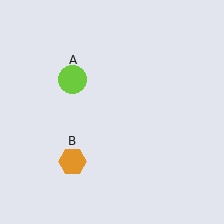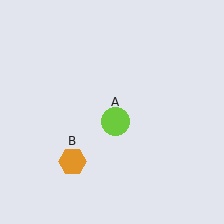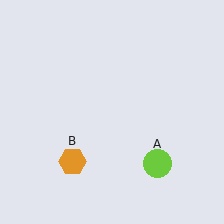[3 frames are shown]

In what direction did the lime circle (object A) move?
The lime circle (object A) moved down and to the right.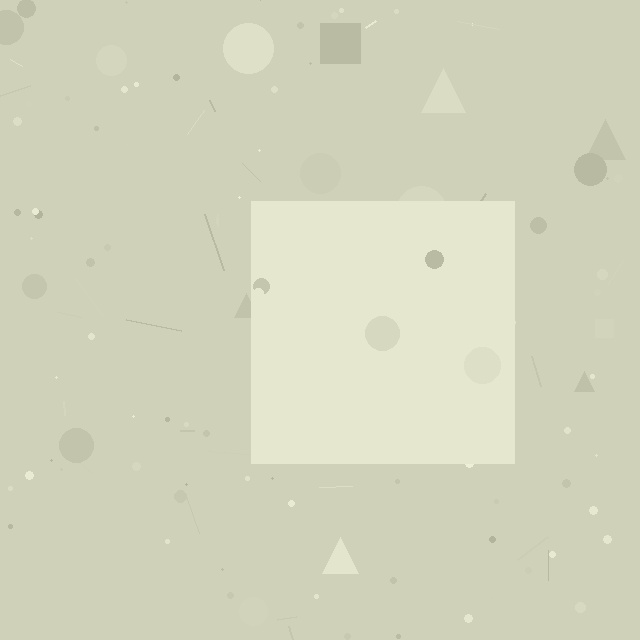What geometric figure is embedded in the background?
A square is embedded in the background.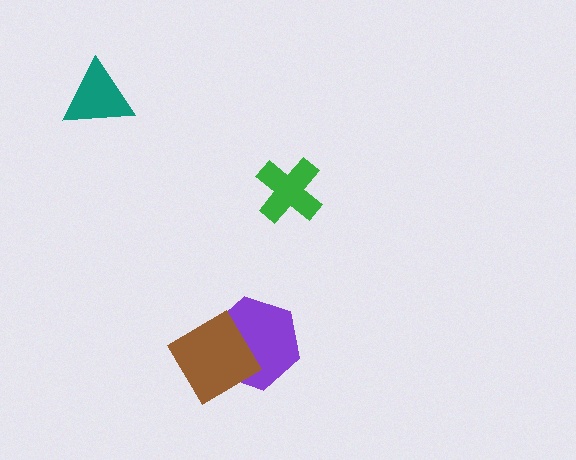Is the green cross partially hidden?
No, no other shape covers it.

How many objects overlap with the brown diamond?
1 object overlaps with the brown diamond.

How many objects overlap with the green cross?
0 objects overlap with the green cross.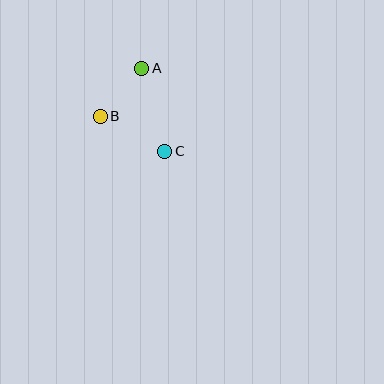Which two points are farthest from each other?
Points A and C are farthest from each other.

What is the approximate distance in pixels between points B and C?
The distance between B and C is approximately 73 pixels.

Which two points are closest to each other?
Points A and B are closest to each other.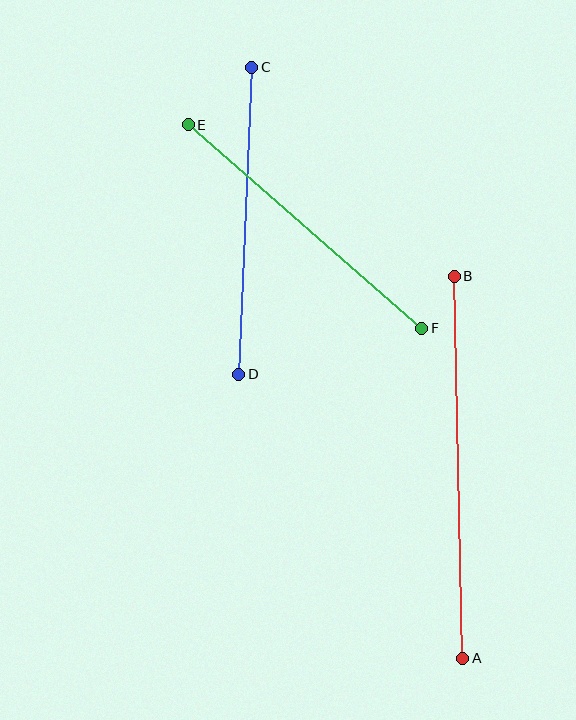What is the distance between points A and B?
The distance is approximately 382 pixels.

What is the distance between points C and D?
The distance is approximately 307 pixels.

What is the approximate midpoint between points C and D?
The midpoint is at approximately (245, 221) pixels.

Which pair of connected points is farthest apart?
Points A and B are farthest apart.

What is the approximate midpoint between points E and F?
The midpoint is at approximately (305, 227) pixels.